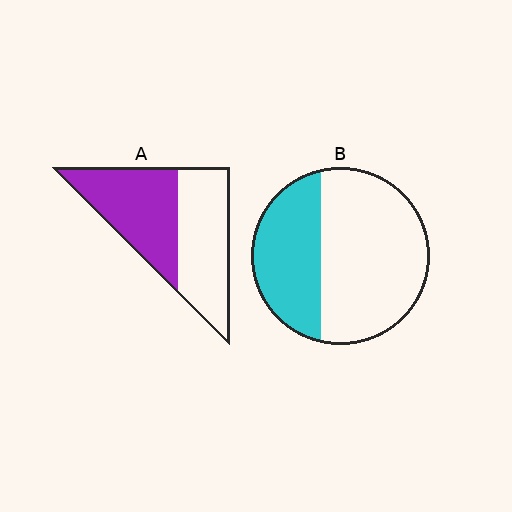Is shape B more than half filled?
No.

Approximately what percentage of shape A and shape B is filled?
A is approximately 50% and B is approximately 35%.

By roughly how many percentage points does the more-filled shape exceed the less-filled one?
By roughly 15 percentage points (A over B).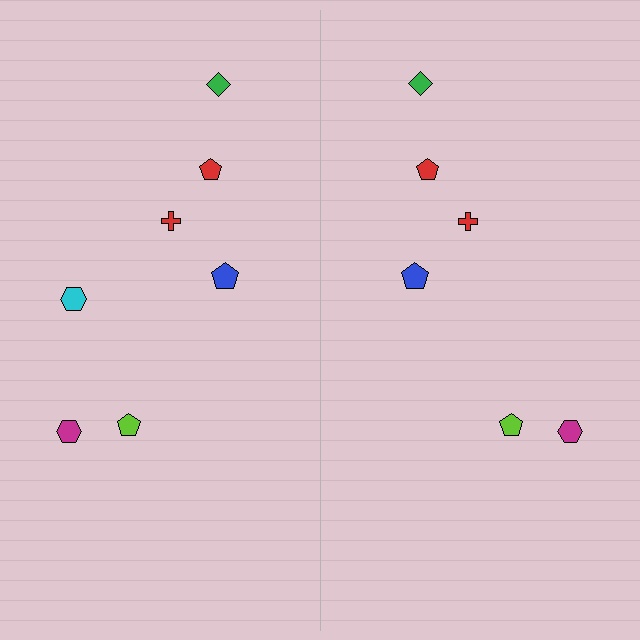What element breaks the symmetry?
A cyan hexagon is missing from the right side.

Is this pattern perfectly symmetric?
No, the pattern is not perfectly symmetric. A cyan hexagon is missing from the right side.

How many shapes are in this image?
There are 13 shapes in this image.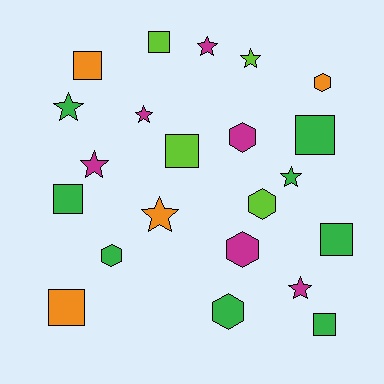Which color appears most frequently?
Green, with 8 objects.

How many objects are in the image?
There are 22 objects.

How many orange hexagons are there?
There is 1 orange hexagon.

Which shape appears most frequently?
Star, with 8 objects.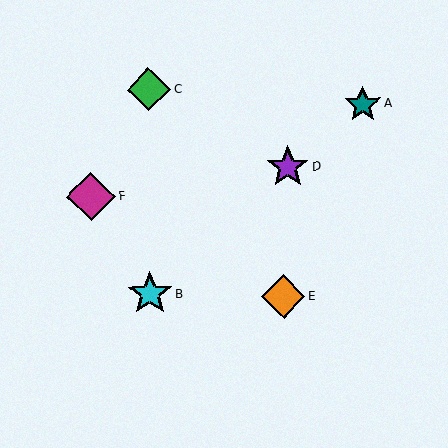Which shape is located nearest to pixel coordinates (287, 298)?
The orange diamond (labeled E) at (283, 296) is nearest to that location.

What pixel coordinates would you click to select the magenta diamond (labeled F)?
Click at (91, 196) to select the magenta diamond F.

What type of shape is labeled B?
Shape B is a cyan star.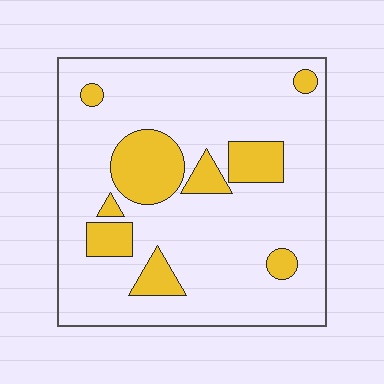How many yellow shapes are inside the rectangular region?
9.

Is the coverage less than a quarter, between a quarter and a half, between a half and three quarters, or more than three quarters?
Less than a quarter.